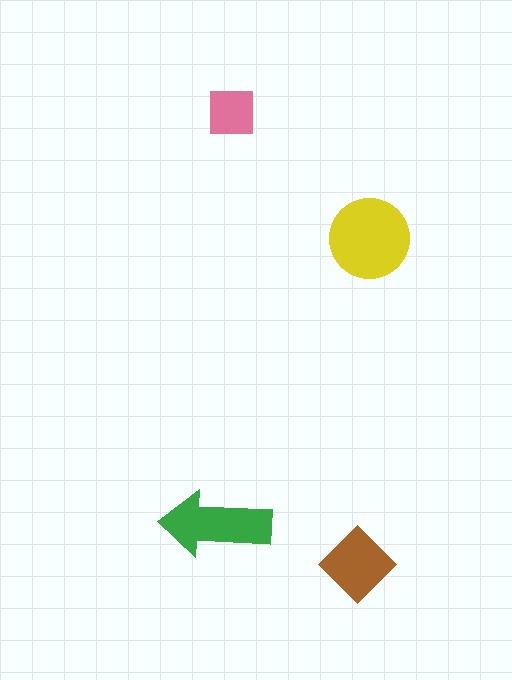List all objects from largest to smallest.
The yellow circle, the green arrow, the brown diamond, the pink square.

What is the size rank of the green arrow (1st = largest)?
2nd.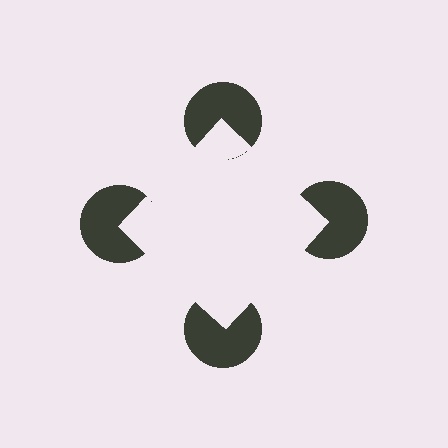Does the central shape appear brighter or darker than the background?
It typically appears slightly brighter than the background, even though no actual brightness change is drawn.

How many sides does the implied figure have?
4 sides.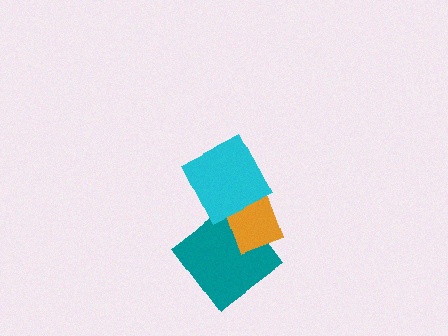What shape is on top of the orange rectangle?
The cyan square is on top of the orange rectangle.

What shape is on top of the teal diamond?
The orange rectangle is on top of the teal diamond.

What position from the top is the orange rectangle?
The orange rectangle is 2nd from the top.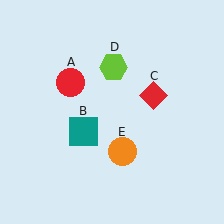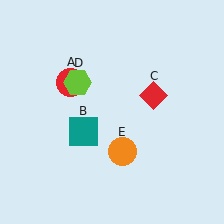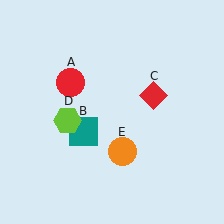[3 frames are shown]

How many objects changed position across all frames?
1 object changed position: lime hexagon (object D).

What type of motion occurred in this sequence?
The lime hexagon (object D) rotated counterclockwise around the center of the scene.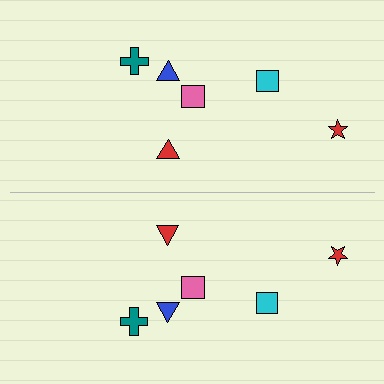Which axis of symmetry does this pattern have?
The pattern has a horizontal axis of symmetry running through the center of the image.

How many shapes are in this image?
There are 12 shapes in this image.